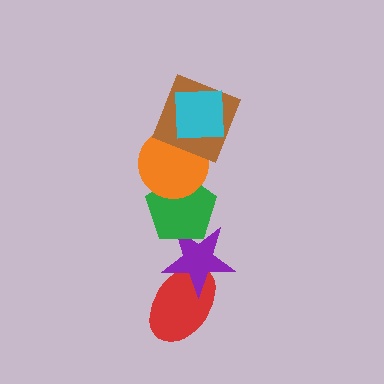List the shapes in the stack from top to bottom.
From top to bottom: the cyan square, the brown square, the orange circle, the green pentagon, the purple star, the red ellipse.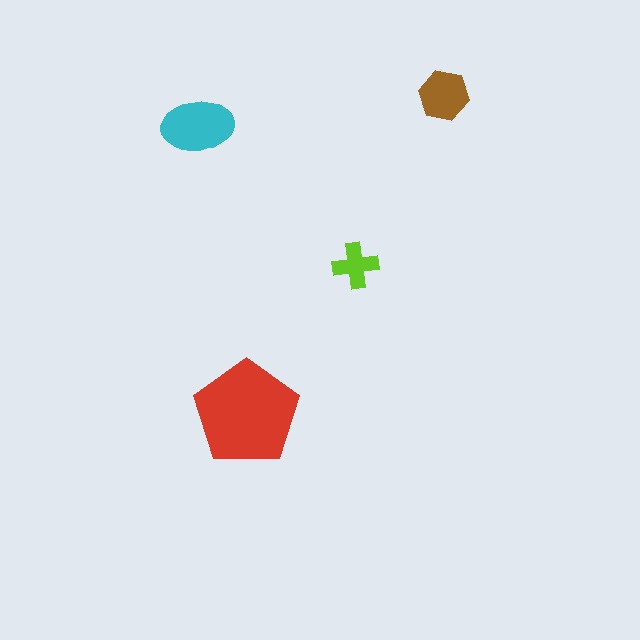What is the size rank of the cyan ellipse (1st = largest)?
2nd.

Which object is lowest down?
The red pentagon is bottommost.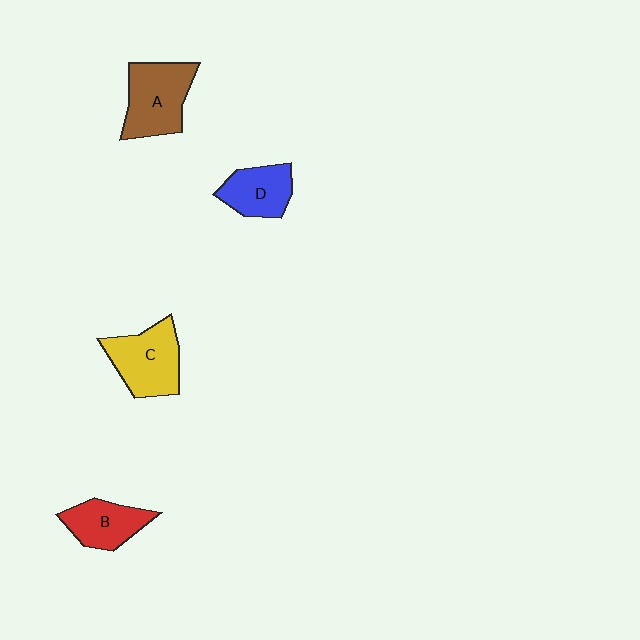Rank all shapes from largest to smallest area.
From largest to smallest: A (brown), C (yellow), B (red), D (blue).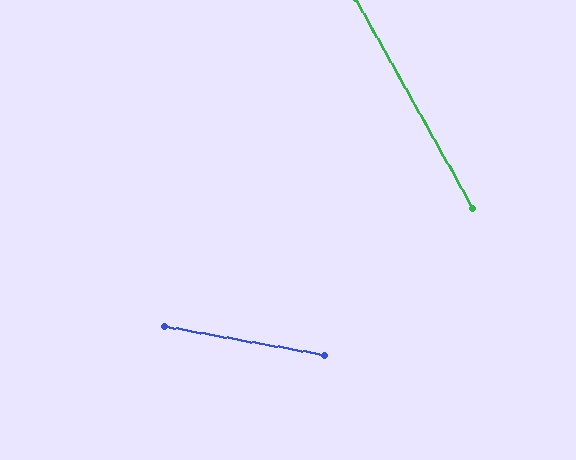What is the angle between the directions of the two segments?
Approximately 50 degrees.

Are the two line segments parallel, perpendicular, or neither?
Neither parallel nor perpendicular — they differ by about 50°.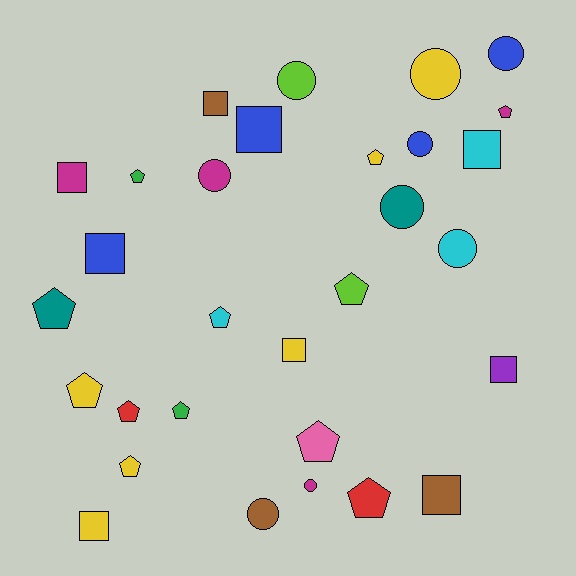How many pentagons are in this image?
There are 12 pentagons.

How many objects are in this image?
There are 30 objects.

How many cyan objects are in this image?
There are 3 cyan objects.